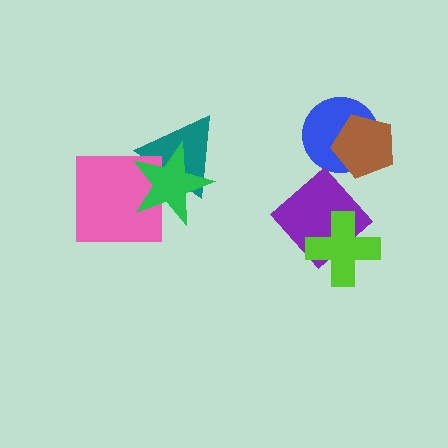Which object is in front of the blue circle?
The brown pentagon is in front of the blue circle.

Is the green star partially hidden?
No, no other shape covers it.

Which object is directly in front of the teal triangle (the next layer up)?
The pink square is directly in front of the teal triangle.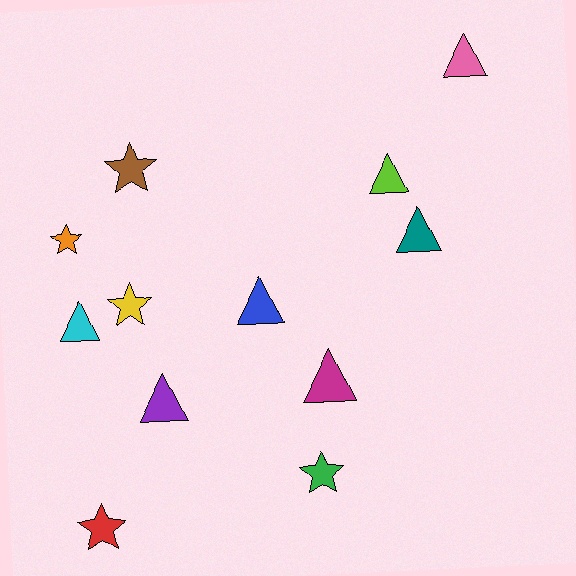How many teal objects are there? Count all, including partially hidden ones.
There is 1 teal object.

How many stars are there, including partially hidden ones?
There are 5 stars.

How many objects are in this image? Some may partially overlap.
There are 12 objects.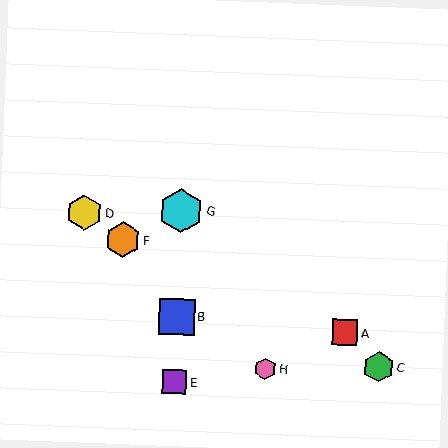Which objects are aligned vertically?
Objects B, E, G are aligned vertically.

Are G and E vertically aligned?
Yes, both are at x≈181.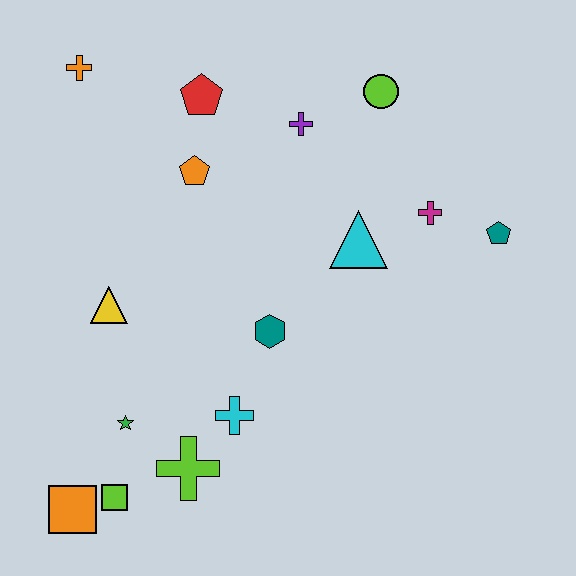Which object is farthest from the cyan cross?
The orange cross is farthest from the cyan cross.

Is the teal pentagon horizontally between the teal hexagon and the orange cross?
No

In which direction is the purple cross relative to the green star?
The purple cross is above the green star.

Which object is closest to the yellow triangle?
The green star is closest to the yellow triangle.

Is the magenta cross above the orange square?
Yes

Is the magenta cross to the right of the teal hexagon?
Yes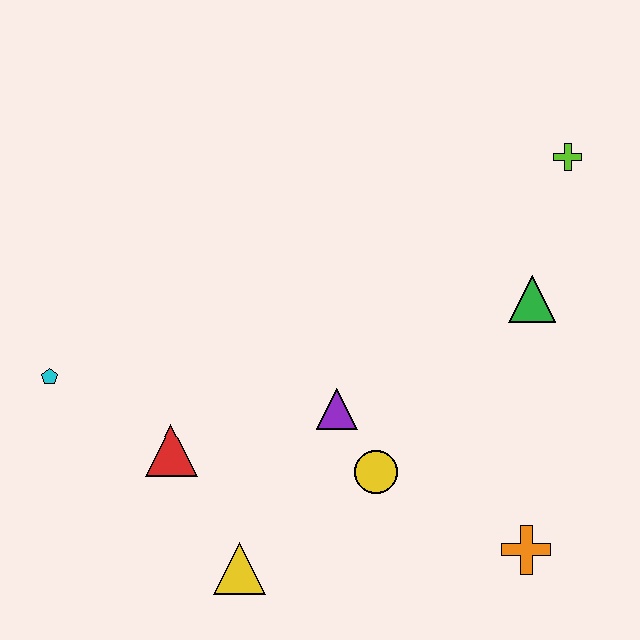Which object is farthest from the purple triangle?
The lime cross is farthest from the purple triangle.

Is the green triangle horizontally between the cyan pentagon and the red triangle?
No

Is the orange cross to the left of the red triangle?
No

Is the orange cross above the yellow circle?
No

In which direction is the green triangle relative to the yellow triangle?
The green triangle is to the right of the yellow triangle.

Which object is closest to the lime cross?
The green triangle is closest to the lime cross.